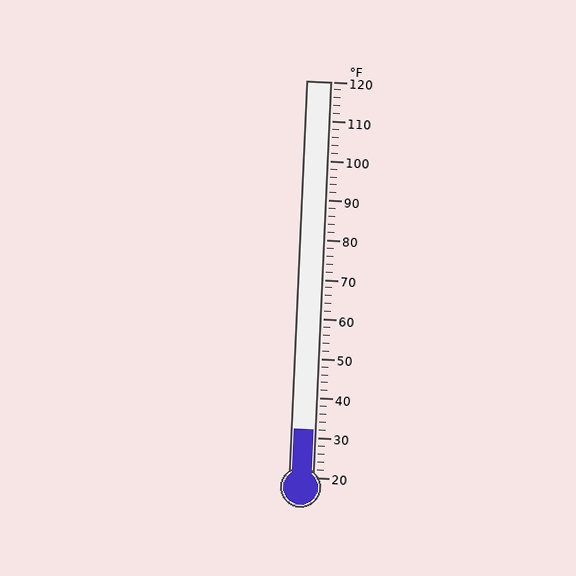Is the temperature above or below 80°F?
The temperature is below 80°F.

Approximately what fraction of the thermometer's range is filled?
The thermometer is filled to approximately 10% of its range.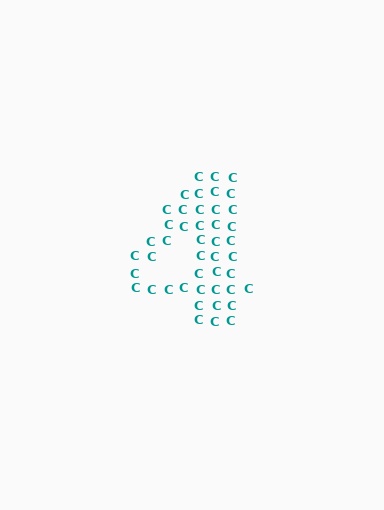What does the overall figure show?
The overall figure shows the digit 4.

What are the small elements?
The small elements are letter C's.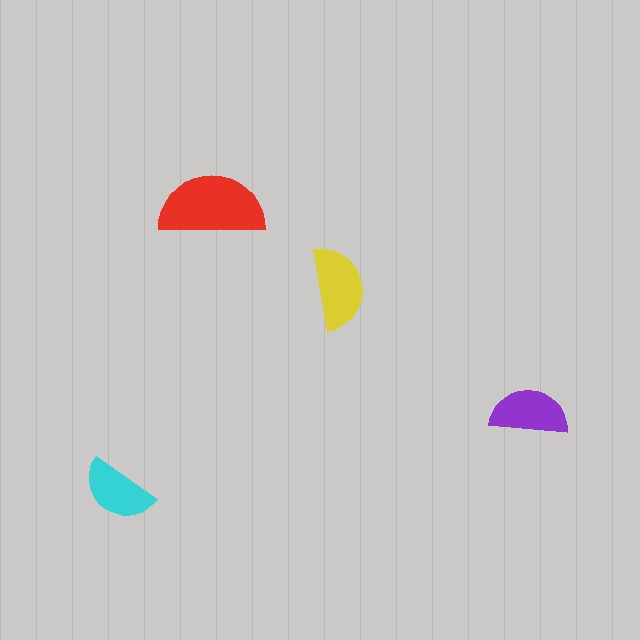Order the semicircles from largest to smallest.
the red one, the yellow one, the purple one, the cyan one.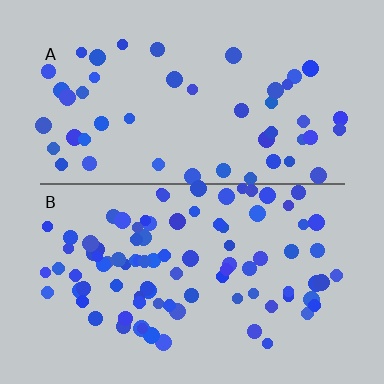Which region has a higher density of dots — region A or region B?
B (the bottom).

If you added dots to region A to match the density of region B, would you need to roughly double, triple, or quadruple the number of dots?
Approximately double.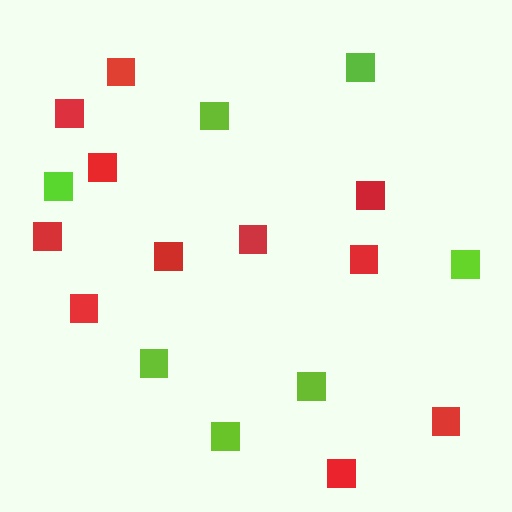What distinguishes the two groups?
There are 2 groups: one group of lime squares (7) and one group of red squares (11).